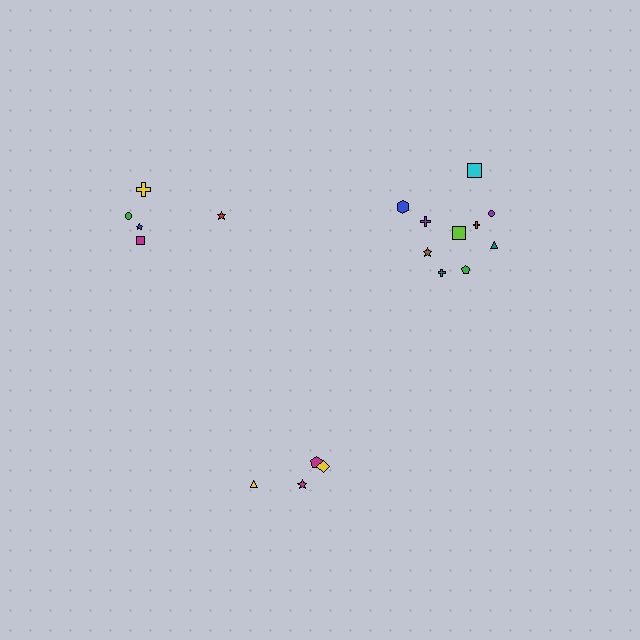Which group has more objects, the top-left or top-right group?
The top-right group.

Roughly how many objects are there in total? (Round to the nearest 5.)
Roughly 20 objects in total.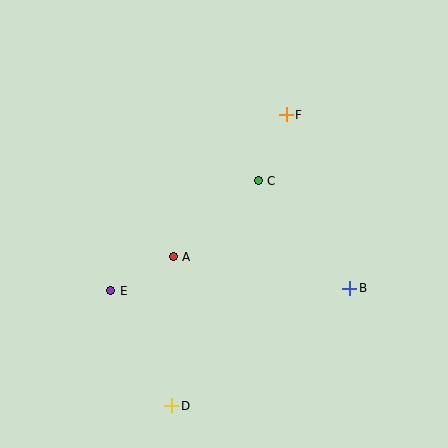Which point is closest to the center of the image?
Point C at (258, 181) is closest to the center.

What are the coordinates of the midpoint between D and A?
The midpoint between D and A is at (172, 331).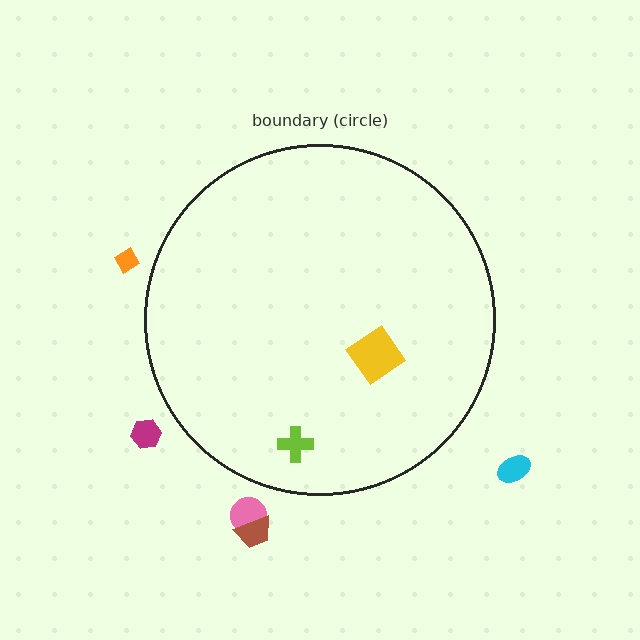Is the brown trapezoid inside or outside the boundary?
Outside.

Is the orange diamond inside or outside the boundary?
Outside.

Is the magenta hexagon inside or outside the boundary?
Outside.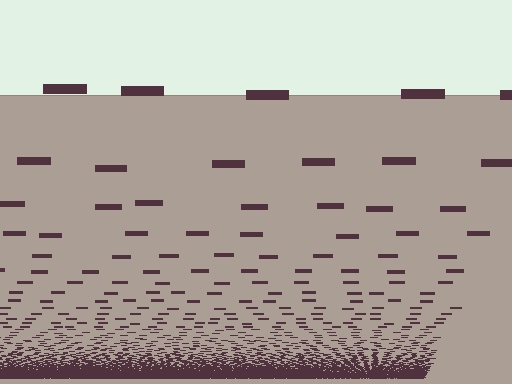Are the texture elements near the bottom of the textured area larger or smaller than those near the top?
Smaller. The gradient is inverted — elements near the bottom are smaller and denser.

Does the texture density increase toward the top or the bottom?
Density increases toward the bottom.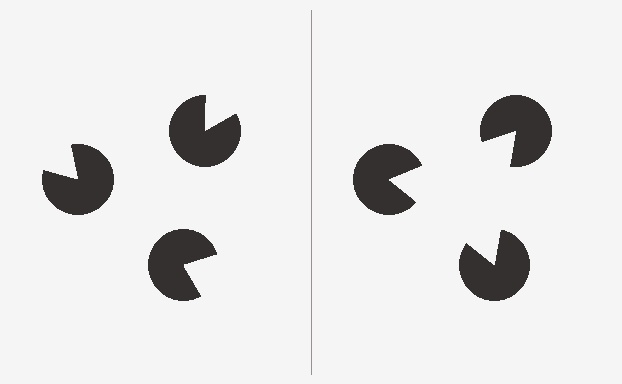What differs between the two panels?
The pac-man discs are positioned identically on both sides; only the wedge orientations differ. On the right they align to a triangle; on the left they are misaligned.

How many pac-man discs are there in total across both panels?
6 — 3 on each side.